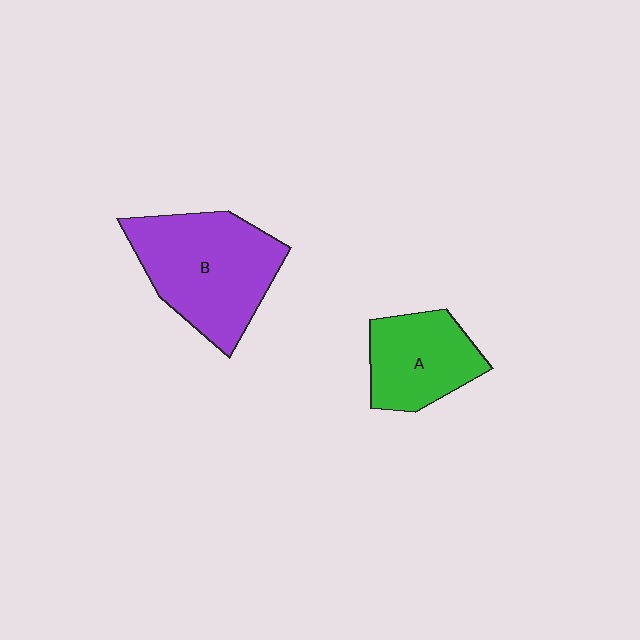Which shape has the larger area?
Shape B (purple).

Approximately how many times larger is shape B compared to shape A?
Approximately 1.6 times.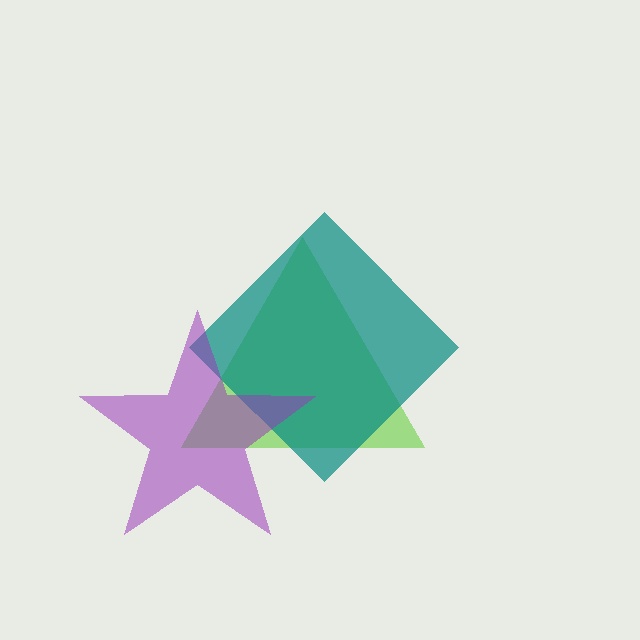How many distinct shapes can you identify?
There are 3 distinct shapes: a lime triangle, a teal diamond, a purple star.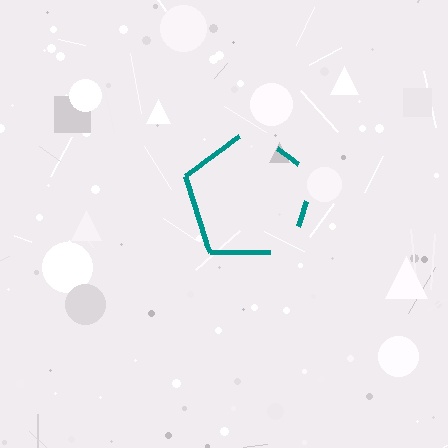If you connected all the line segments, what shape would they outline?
They would outline a pentagon.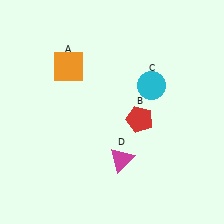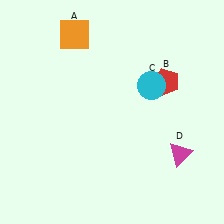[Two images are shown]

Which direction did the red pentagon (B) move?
The red pentagon (B) moved up.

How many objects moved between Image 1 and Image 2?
3 objects moved between the two images.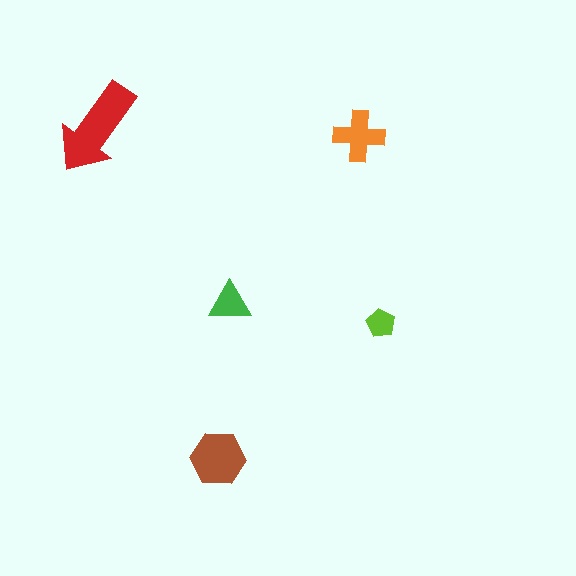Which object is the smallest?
The lime pentagon.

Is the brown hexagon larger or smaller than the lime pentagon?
Larger.